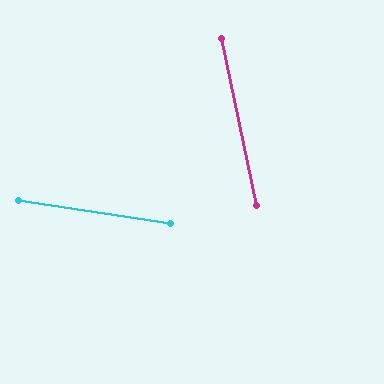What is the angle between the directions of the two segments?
Approximately 70 degrees.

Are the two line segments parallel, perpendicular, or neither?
Neither parallel nor perpendicular — they differ by about 70°.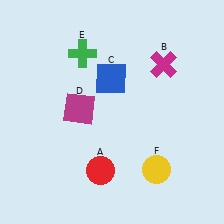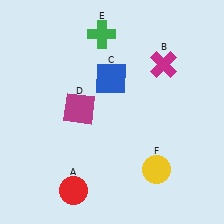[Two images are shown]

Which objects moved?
The objects that moved are: the red circle (A), the green cross (E).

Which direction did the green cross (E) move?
The green cross (E) moved right.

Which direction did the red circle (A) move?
The red circle (A) moved left.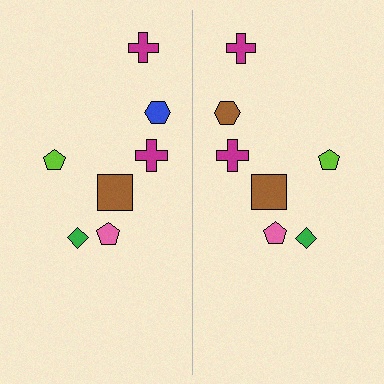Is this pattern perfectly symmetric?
No, the pattern is not perfectly symmetric. The brown hexagon on the right side breaks the symmetry — its mirror counterpart is blue.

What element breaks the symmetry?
The brown hexagon on the right side breaks the symmetry — its mirror counterpart is blue.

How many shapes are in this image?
There are 14 shapes in this image.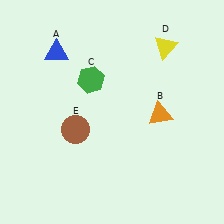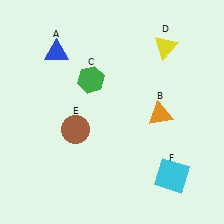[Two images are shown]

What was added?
A cyan square (F) was added in Image 2.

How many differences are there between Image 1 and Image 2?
There is 1 difference between the two images.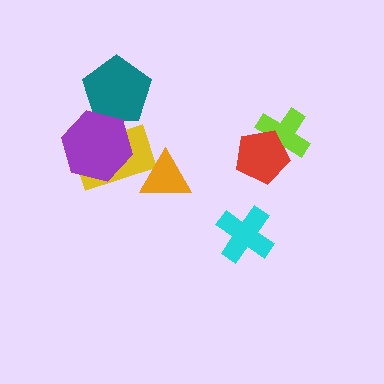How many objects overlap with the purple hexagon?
2 objects overlap with the purple hexagon.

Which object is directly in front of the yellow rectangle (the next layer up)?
The teal pentagon is directly in front of the yellow rectangle.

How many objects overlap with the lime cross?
1 object overlaps with the lime cross.